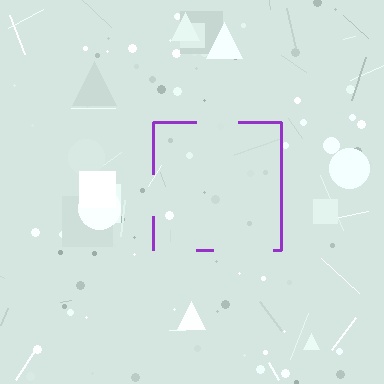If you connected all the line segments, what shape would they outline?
They would outline a square.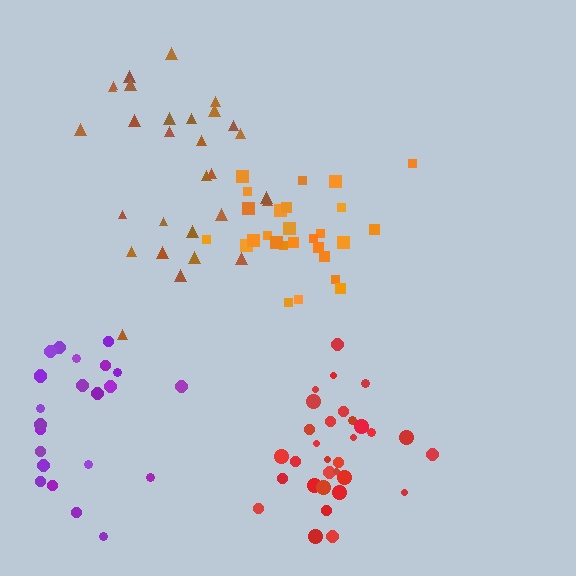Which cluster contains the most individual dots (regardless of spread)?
Red (31).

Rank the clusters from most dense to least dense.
red, orange, purple, brown.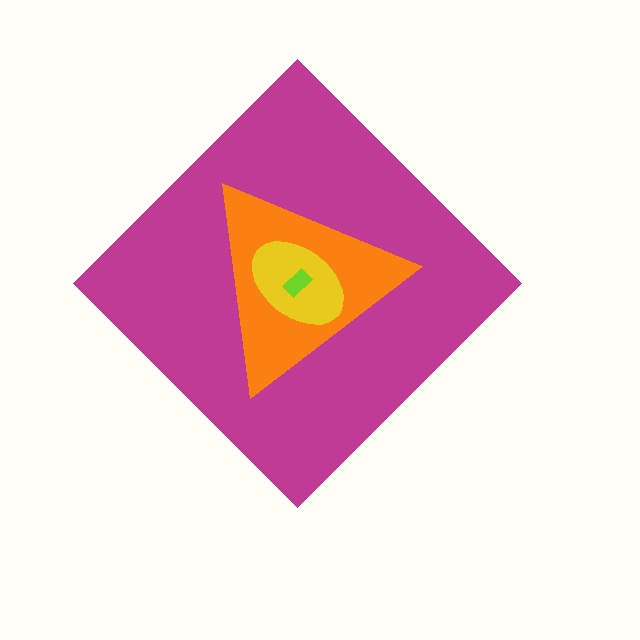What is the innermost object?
The lime rectangle.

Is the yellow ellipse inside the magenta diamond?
Yes.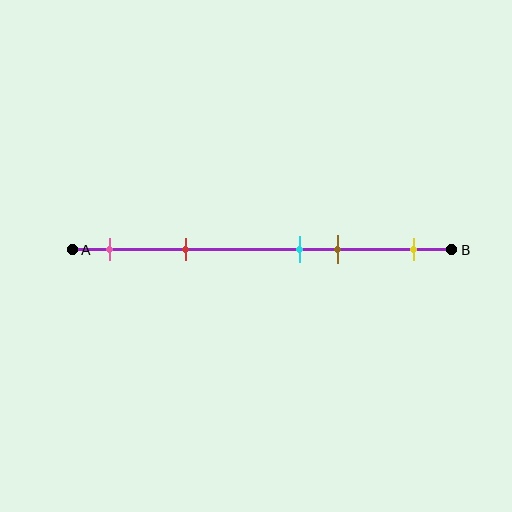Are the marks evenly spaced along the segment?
No, the marks are not evenly spaced.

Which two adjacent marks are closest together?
The cyan and brown marks are the closest adjacent pair.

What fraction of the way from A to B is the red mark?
The red mark is approximately 30% (0.3) of the way from A to B.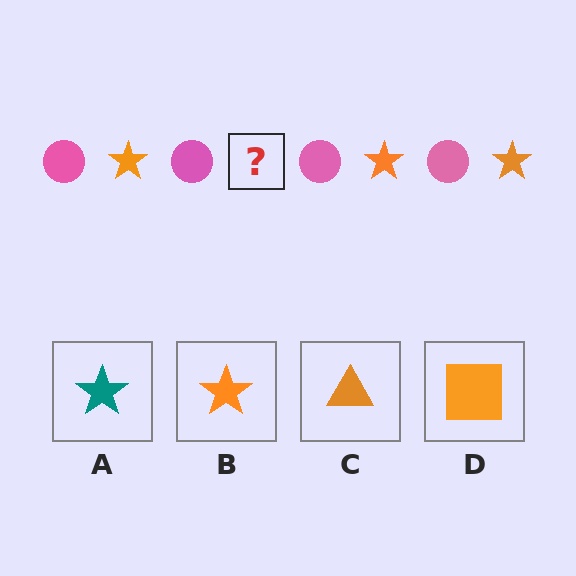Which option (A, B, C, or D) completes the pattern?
B.